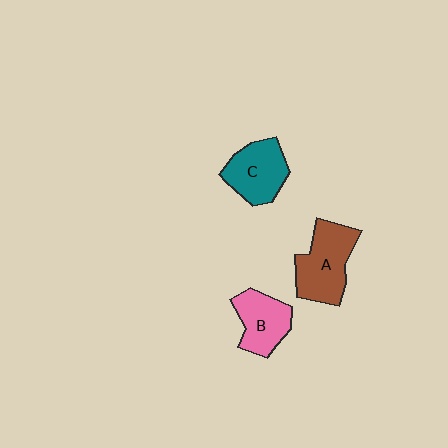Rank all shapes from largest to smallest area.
From largest to smallest: A (brown), C (teal), B (pink).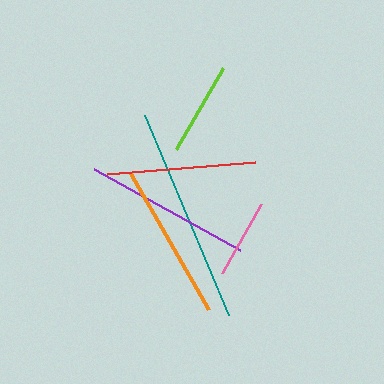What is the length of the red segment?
The red segment is approximately 148 pixels long.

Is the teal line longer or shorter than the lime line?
The teal line is longer than the lime line.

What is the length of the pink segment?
The pink segment is approximately 79 pixels long.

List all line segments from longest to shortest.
From longest to shortest: teal, purple, orange, red, lime, pink.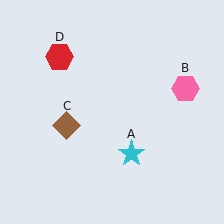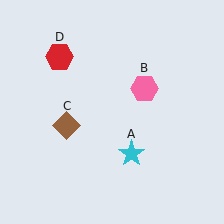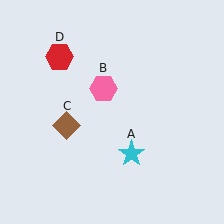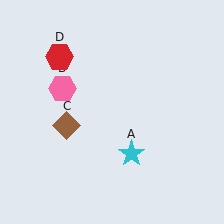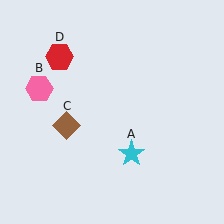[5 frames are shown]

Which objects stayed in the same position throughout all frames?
Cyan star (object A) and brown diamond (object C) and red hexagon (object D) remained stationary.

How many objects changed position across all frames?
1 object changed position: pink hexagon (object B).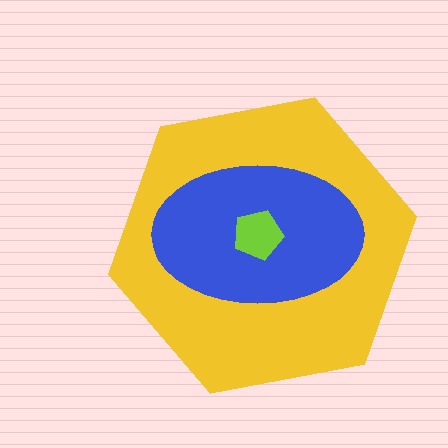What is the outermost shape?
The yellow hexagon.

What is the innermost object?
The lime pentagon.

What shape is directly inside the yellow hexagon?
The blue ellipse.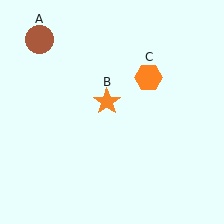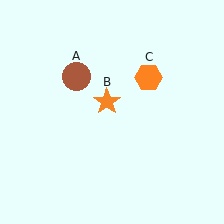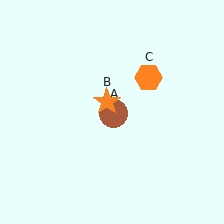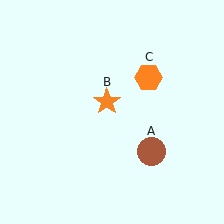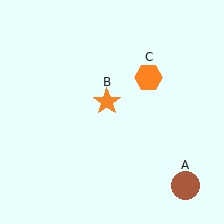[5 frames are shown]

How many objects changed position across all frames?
1 object changed position: brown circle (object A).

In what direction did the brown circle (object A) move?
The brown circle (object A) moved down and to the right.